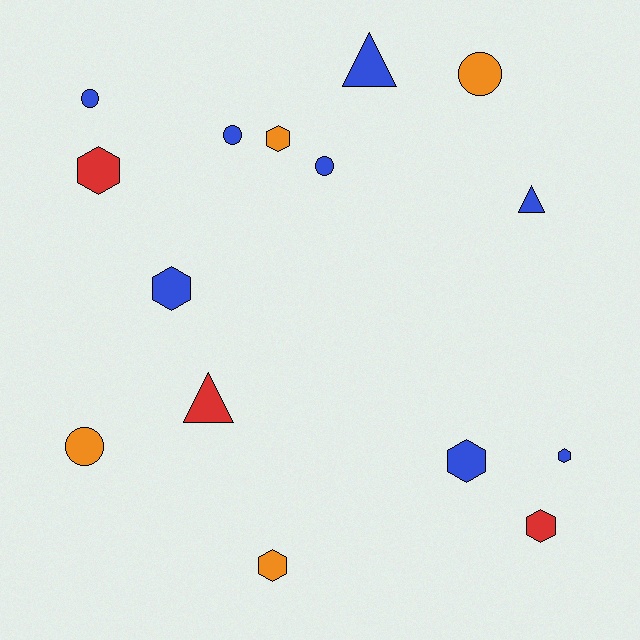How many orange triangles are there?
There are no orange triangles.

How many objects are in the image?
There are 15 objects.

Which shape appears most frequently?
Hexagon, with 7 objects.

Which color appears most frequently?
Blue, with 8 objects.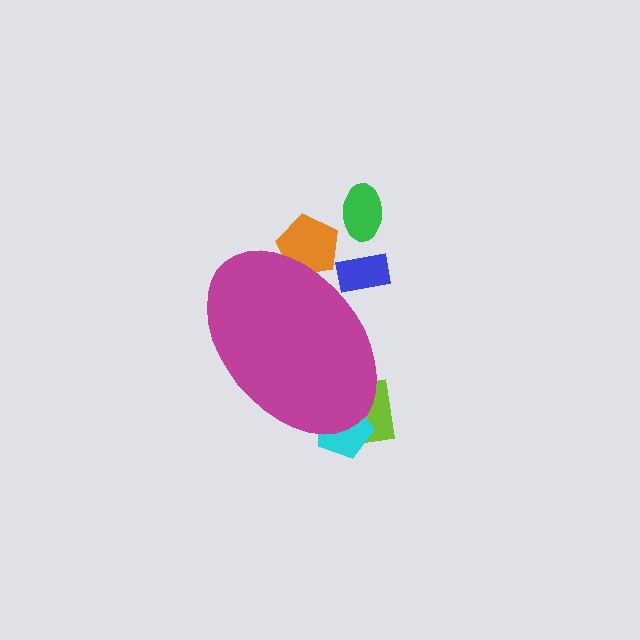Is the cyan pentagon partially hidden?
Yes, the cyan pentagon is partially hidden behind the magenta ellipse.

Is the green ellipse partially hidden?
No, the green ellipse is fully visible.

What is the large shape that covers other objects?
A magenta ellipse.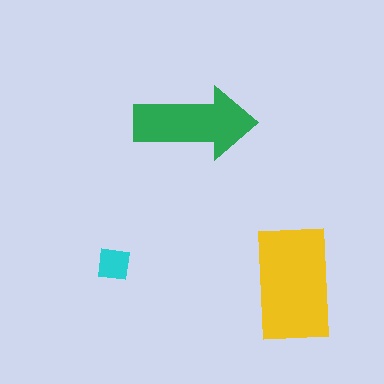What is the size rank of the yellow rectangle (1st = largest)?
1st.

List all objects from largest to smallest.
The yellow rectangle, the green arrow, the cyan square.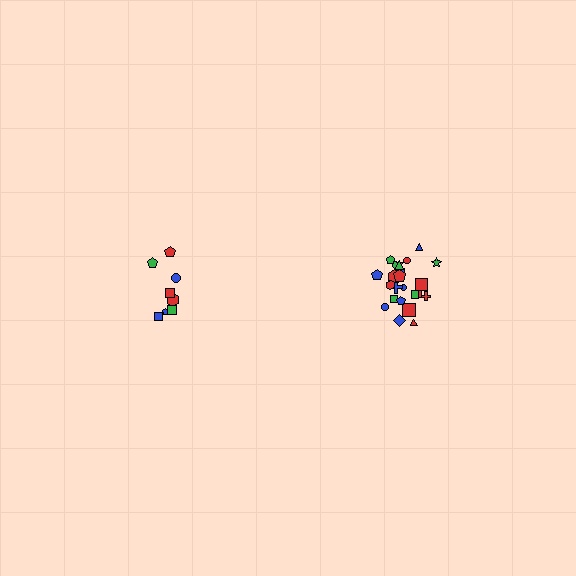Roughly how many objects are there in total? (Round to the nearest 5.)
Roughly 35 objects in total.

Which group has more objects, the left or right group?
The right group.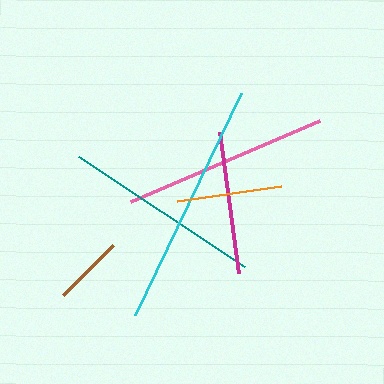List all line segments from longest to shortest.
From longest to shortest: cyan, pink, teal, magenta, orange, brown.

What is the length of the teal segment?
The teal segment is approximately 199 pixels long.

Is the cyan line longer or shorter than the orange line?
The cyan line is longer than the orange line.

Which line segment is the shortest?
The brown line is the shortest at approximately 71 pixels.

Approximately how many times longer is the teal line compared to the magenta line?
The teal line is approximately 1.4 times the length of the magenta line.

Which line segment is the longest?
The cyan line is the longest at approximately 247 pixels.